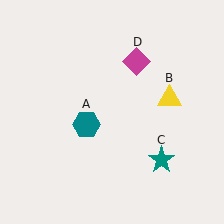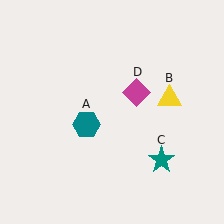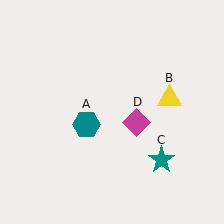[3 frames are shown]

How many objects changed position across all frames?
1 object changed position: magenta diamond (object D).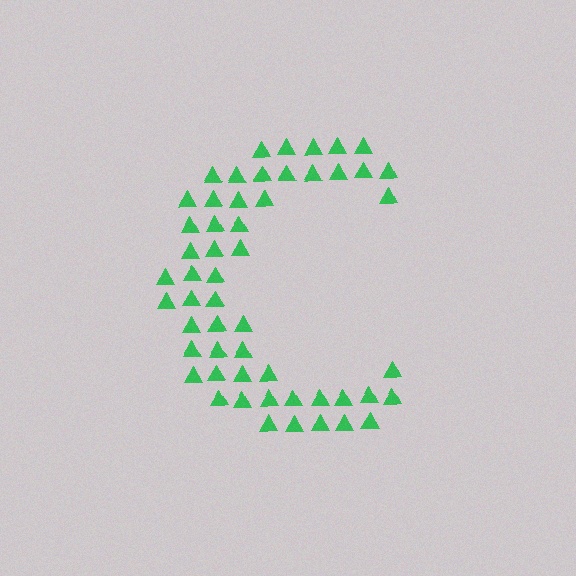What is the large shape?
The large shape is the letter C.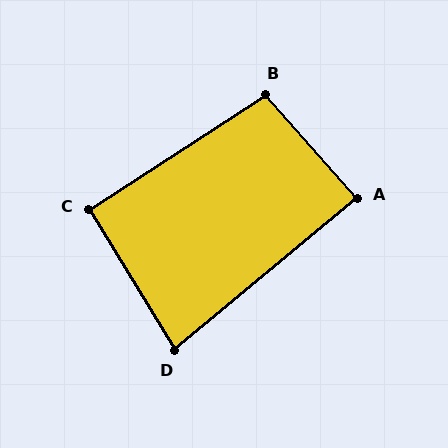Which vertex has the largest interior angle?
B, at approximately 98 degrees.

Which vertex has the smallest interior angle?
D, at approximately 82 degrees.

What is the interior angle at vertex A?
Approximately 88 degrees (approximately right).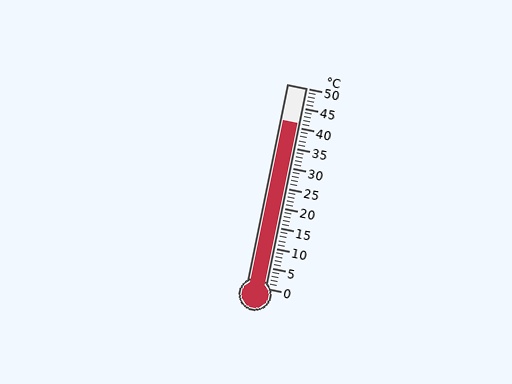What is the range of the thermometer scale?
The thermometer scale ranges from 0°C to 50°C.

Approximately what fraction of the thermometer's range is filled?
The thermometer is filled to approximately 80% of its range.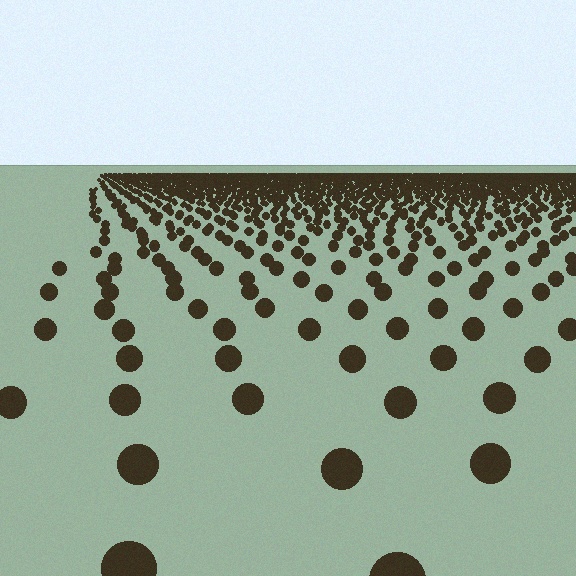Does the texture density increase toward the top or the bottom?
Density increases toward the top.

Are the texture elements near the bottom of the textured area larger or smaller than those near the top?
Larger. Near the bottom, elements are closer to the viewer and appear at a bigger on-screen size.